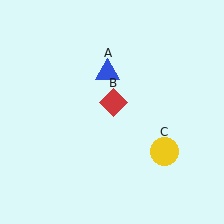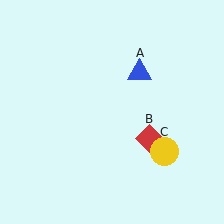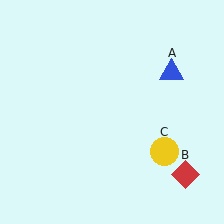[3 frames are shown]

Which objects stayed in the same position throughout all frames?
Yellow circle (object C) remained stationary.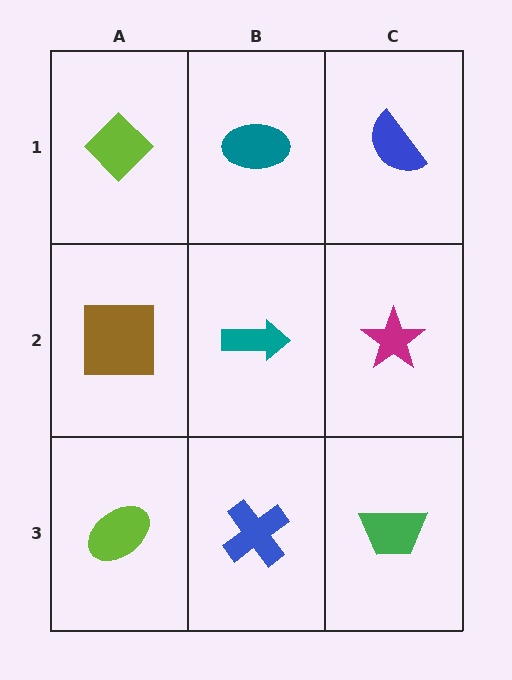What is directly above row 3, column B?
A teal arrow.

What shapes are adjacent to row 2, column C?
A blue semicircle (row 1, column C), a green trapezoid (row 3, column C), a teal arrow (row 2, column B).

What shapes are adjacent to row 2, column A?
A lime diamond (row 1, column A), a lime ellipse (row 3, column A), a teal arrow (row 2, column B).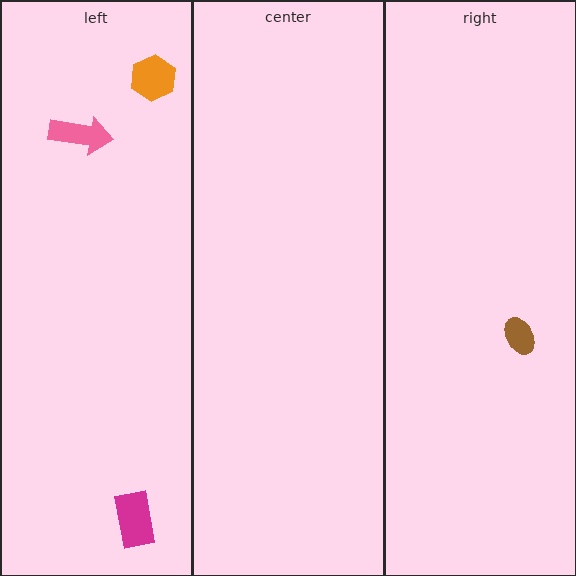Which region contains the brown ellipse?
The right region.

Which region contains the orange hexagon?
The left region.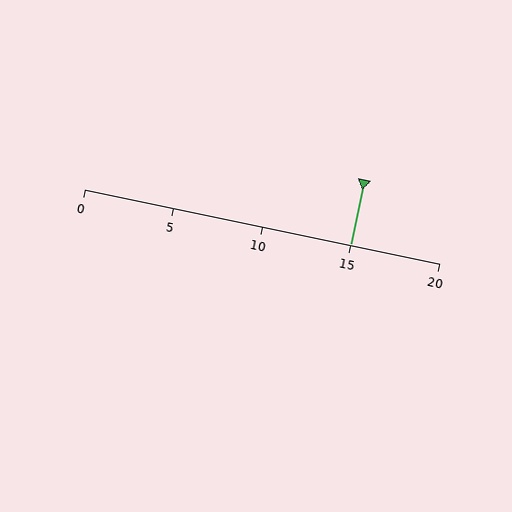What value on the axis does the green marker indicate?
The marker indicates approximately 15.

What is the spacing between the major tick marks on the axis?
The major ticks are spaced 5 apart.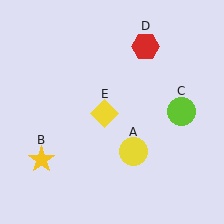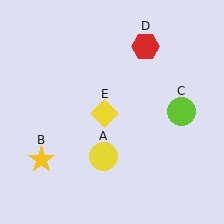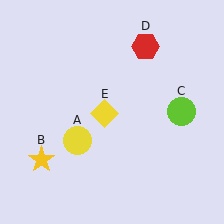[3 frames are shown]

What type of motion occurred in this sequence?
The yellow circle (object A) rotated clockwise around the center of the scene.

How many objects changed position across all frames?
1 object changed position: yellow circle (object A).